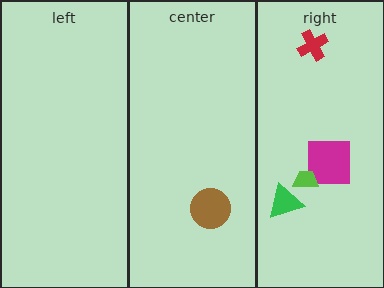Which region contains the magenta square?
The right region.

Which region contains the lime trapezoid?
The right region.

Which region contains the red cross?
The right region.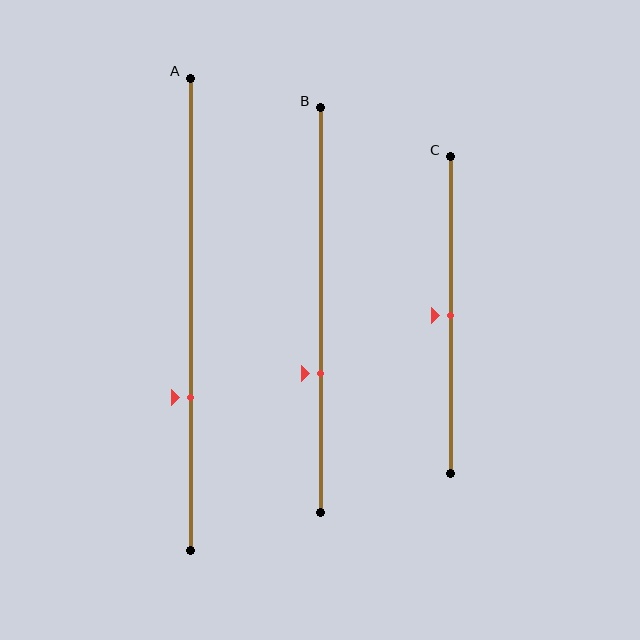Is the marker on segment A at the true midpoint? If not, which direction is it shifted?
No, the marker on segment A is shifted downward by about 18% of the segment length.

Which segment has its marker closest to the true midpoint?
Segment C has its marker closest to the true midpoint.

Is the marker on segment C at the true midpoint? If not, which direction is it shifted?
Yes, the marker on segment C is at the true midpoint.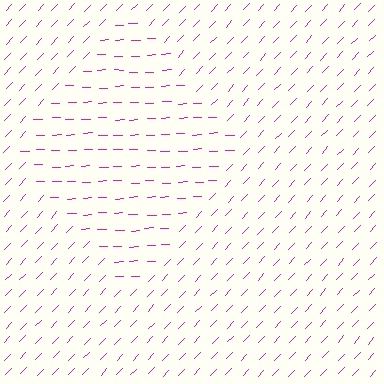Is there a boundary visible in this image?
Yes, there is a texture boundary formed by a change in line orientation.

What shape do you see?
I see a diamond.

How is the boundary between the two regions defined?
The boundary is defined purely by a change in line orientation (approximately 45 degrees difference). All lines are the same color and thickness.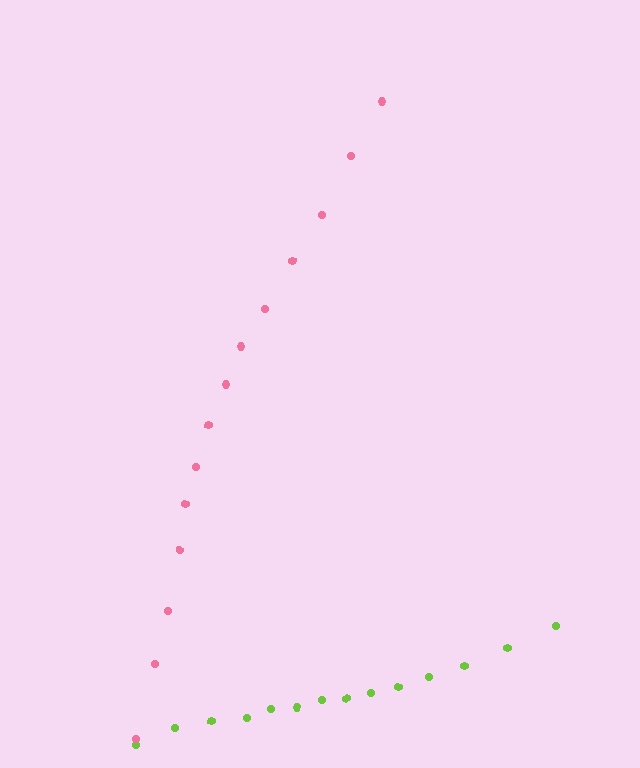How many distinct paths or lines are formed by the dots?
There are 2 distinct paths.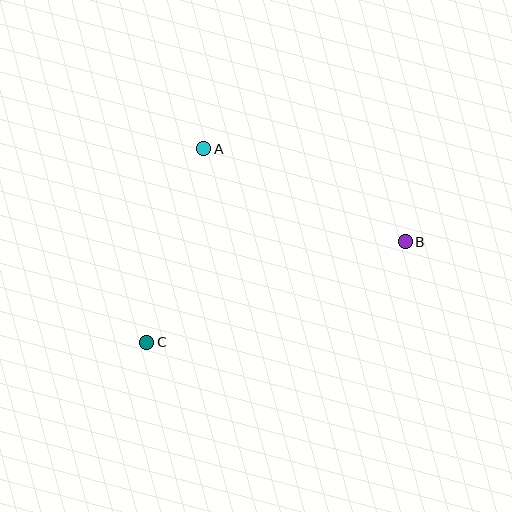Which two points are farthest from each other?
Points B and C are farthest from each other.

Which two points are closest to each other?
Points A and C are closest to each other.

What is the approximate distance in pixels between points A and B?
The distance between A and B is approximately 222 pixels.